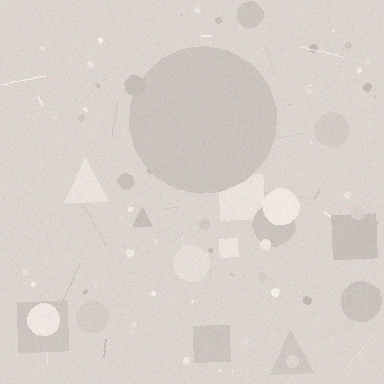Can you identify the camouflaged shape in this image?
The camouflaged shape is a circle.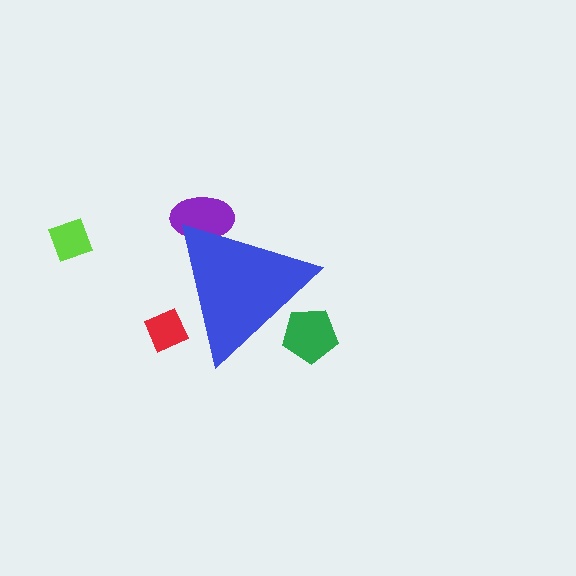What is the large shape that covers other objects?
A blue triangle.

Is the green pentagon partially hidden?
Yes, the green pentagon is partially hidden behind the blue triangle.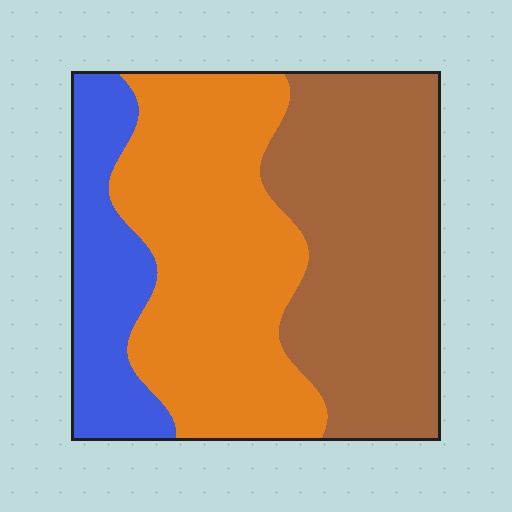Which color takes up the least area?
Blue, at roughly 20%.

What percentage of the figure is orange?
Orange covers 42% of the figure.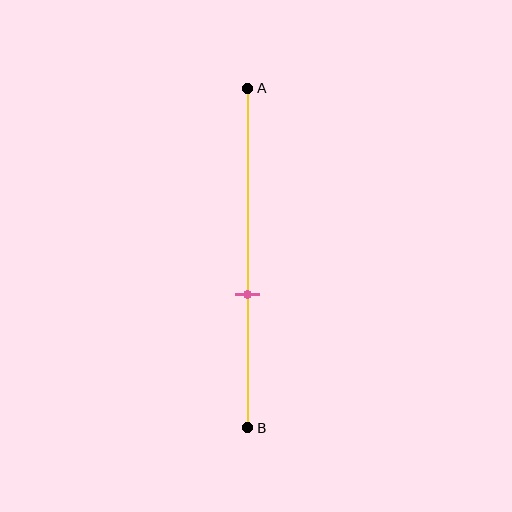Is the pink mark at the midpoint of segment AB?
No, the mark is at about 60% from A, not at the 50% midpoint.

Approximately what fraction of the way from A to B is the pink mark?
The pink mark is approximately 60% of the way from A to B.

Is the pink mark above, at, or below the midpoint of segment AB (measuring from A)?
The pink mark is below the midpoint of segment AB.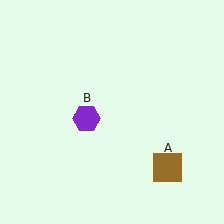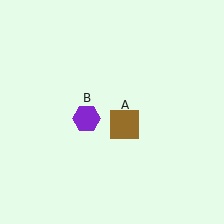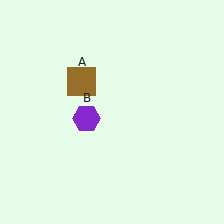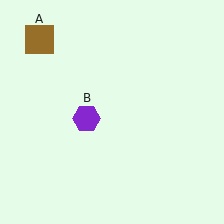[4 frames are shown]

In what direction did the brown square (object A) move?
The brown square (object A) moved up and to the left.